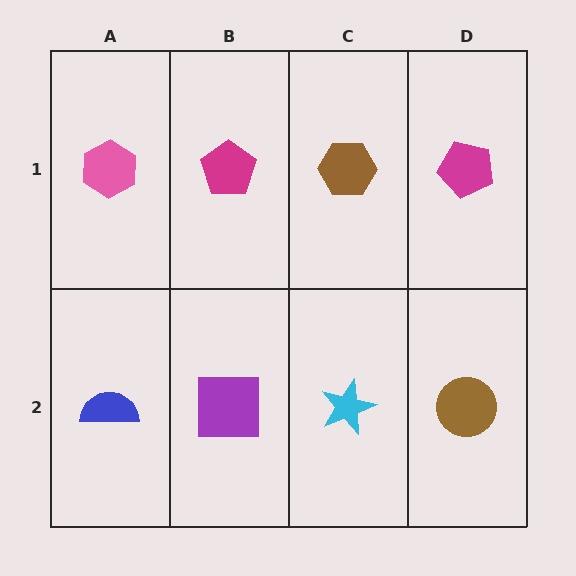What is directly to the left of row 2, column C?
A purple square.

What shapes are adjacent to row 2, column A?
A pink hexagon (row 1, column A), a purple square (row 2, column B).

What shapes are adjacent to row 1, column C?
A cyan star (row 2, column C), a magenta pentagon (row 1, column B), a magenta pentagon (row 1, column D).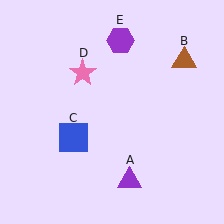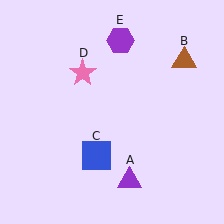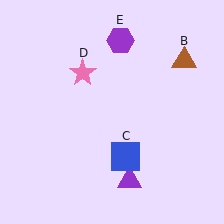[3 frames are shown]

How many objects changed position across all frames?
1 object changed position: blue square (object C).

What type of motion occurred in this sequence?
The blue square (object C) rotated counterclockwise around the center of the scene.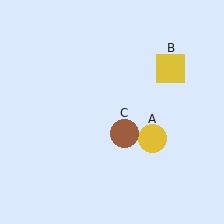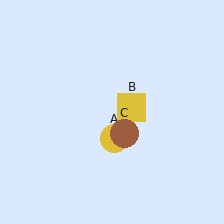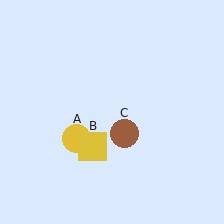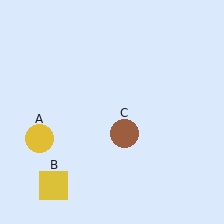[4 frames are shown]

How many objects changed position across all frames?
2 objects changed position: yellow circle (object A), yellow square (object B).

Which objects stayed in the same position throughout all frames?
Brown circle (object C) remained stationary.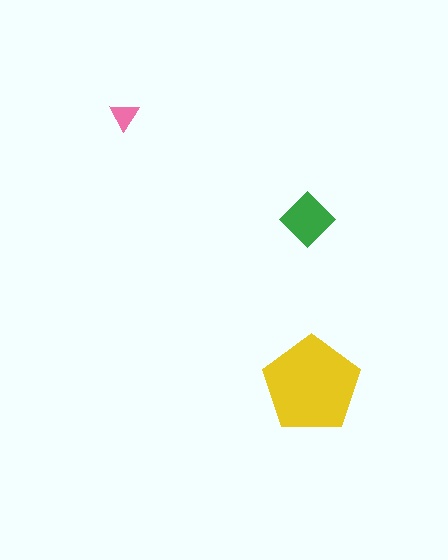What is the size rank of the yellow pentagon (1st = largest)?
1st.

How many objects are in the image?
There are 3 objects in the image.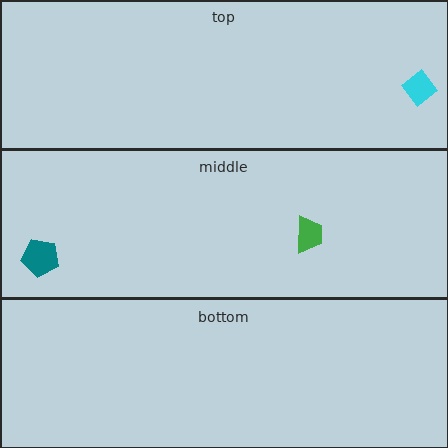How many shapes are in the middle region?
2.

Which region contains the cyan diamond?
The top region.